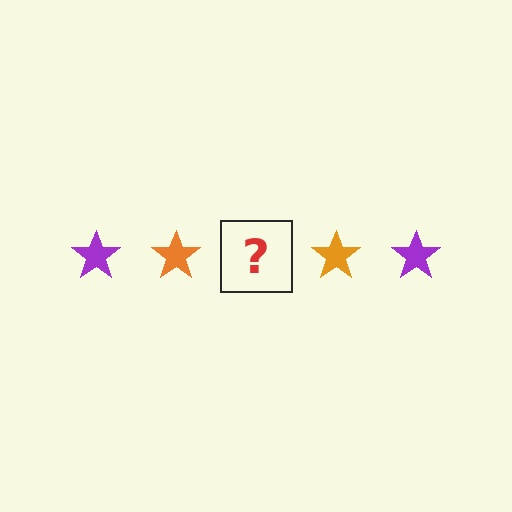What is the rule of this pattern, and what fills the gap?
The rule is that the pattern cycles through purple, orange stars. The gap should be filled with a purple star.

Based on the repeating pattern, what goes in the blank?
The blank should be a purple star.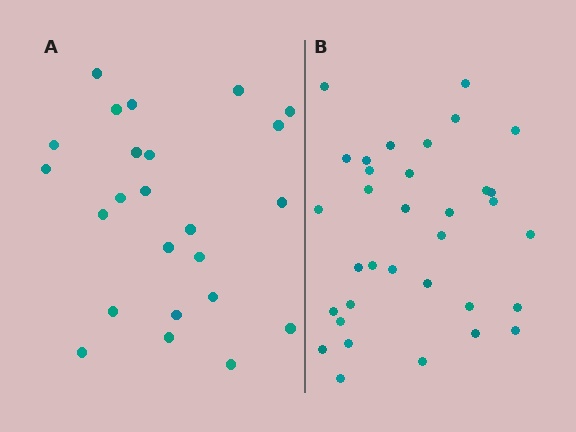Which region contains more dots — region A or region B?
Region B (the right region) has more dots.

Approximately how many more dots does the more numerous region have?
Region B has roughly 10 or so more dots than region A.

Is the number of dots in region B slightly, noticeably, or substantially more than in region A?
Region B has noticeably more, but not dramatically so. The ratio is roughly 1.4 to 1.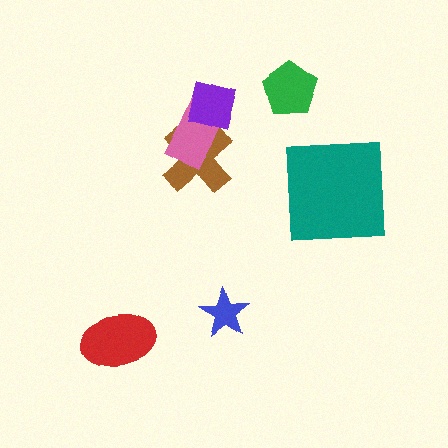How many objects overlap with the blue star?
0 objects overlap with the blue star.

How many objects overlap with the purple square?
2 objects overlap with the purple square.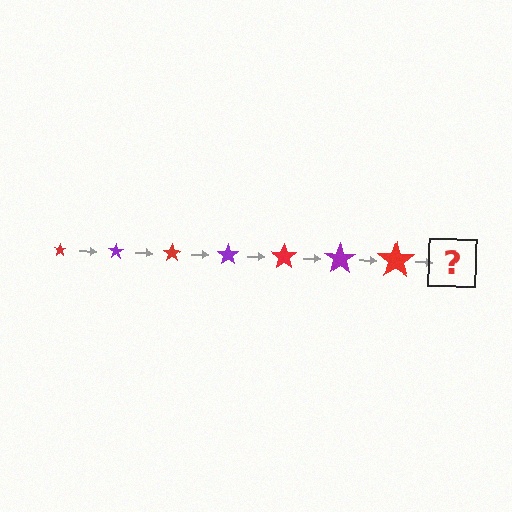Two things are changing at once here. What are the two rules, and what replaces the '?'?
The two rules are that the star grows larger each step and the color cycles through red and purple. The '?' should be a purple star, larger than the previous one.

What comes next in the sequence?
The next element should be a purple star, larger than the previous one.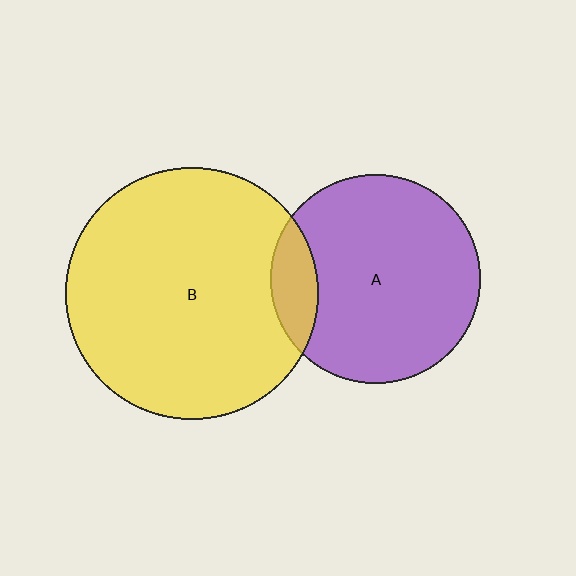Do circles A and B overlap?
Yes.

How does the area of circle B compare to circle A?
Approximately 1.5 times.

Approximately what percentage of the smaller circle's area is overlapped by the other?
Approximately 15%.